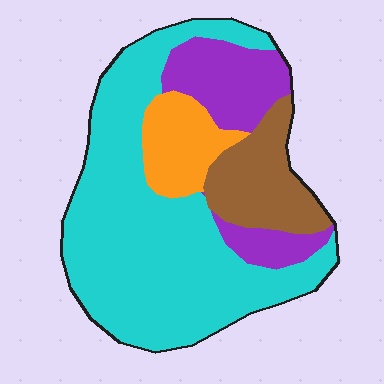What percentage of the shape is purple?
Purple takes up about one sixth (1/6) of the shape.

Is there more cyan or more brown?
Cyan.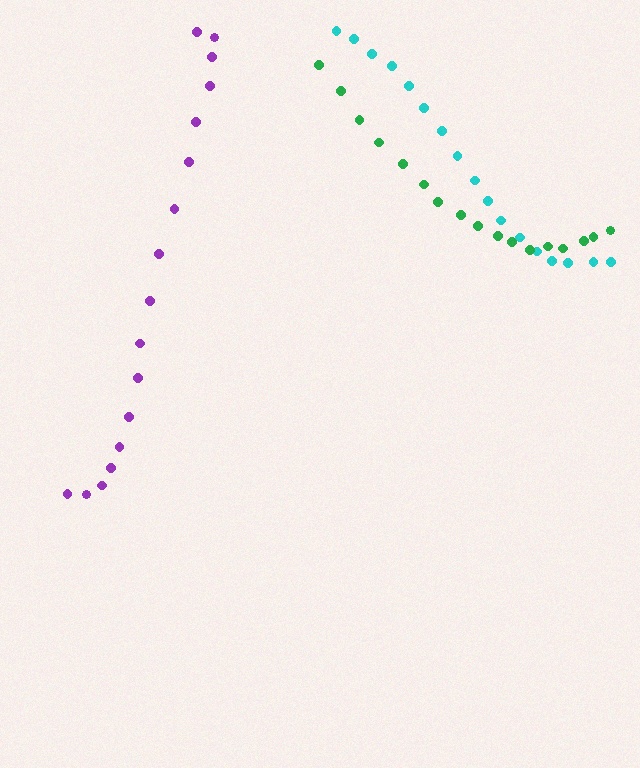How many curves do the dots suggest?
There are 3 distinct paths.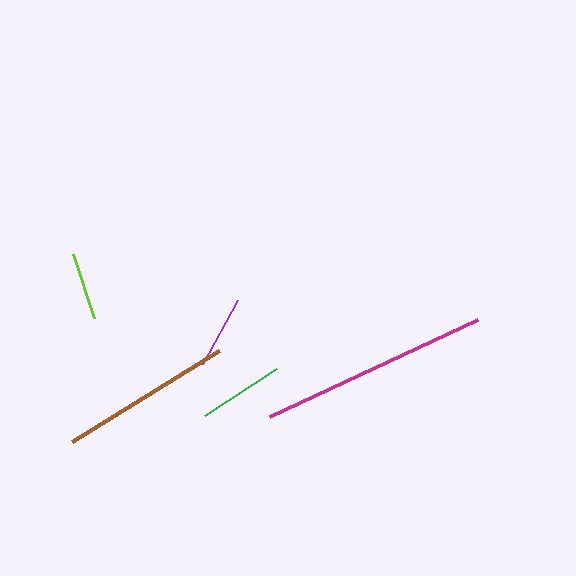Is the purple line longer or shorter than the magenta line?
The magenta line is longer than the purple line.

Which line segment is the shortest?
The lime line is the shortest at approximately 67 pixels.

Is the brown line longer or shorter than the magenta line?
The magenta line is longer than the brown line.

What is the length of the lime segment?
The lime segment is approximately 67 pixels long.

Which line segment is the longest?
The magenta line is the longest at approximately 229 pixels.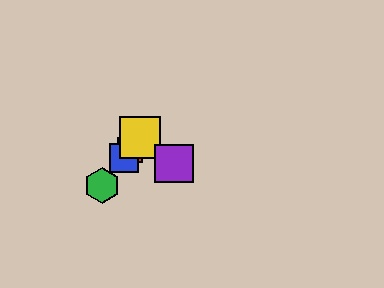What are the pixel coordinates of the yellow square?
The yellow square is at (140, 137).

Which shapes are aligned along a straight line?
The red square, the blue square, the green hexagon, the yellow square are aligned along a straight line.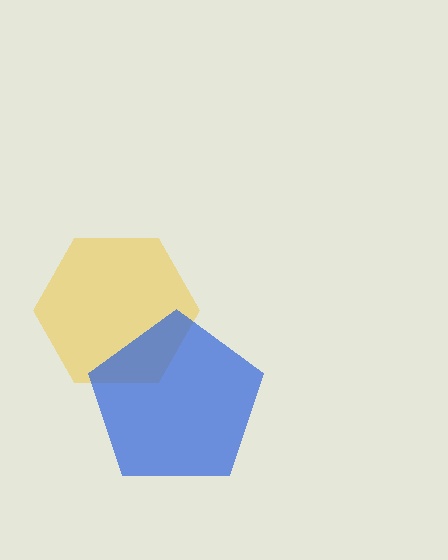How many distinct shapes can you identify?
There are 2 distinct shapes: a yellow hexagon, a blue pentagon.